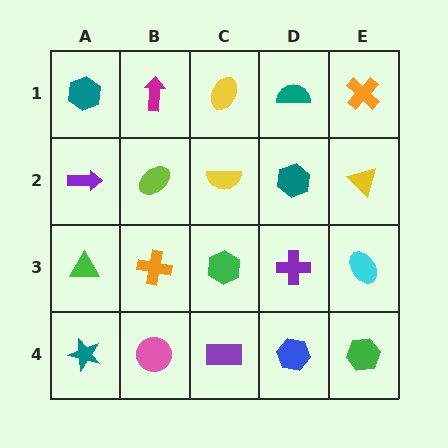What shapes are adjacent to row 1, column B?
A lime ellipse (row 2, column B), a teal hexagon (row 1, column A), a yellow ellipse (row 1, column C).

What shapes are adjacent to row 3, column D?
A teal hexagon (row 2, column D), a blue hexagon (row 4, column D), a green hexagon (row 3, column C), a cyan ellipse (row 3, column E).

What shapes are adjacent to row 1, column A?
A purple arrow (row 2, column A), a magenta arrow (row 1, column B).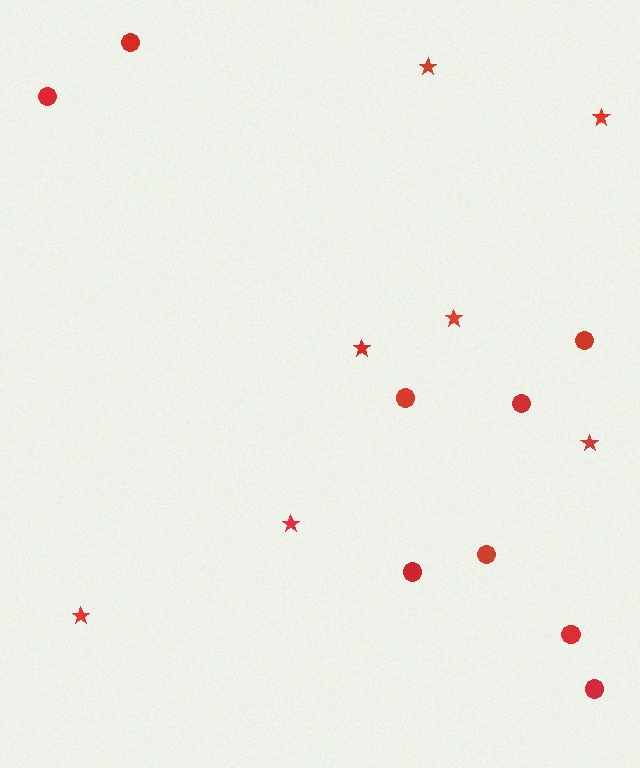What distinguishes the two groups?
There are 2 groups: one group of stars (7) and one group of circles (9).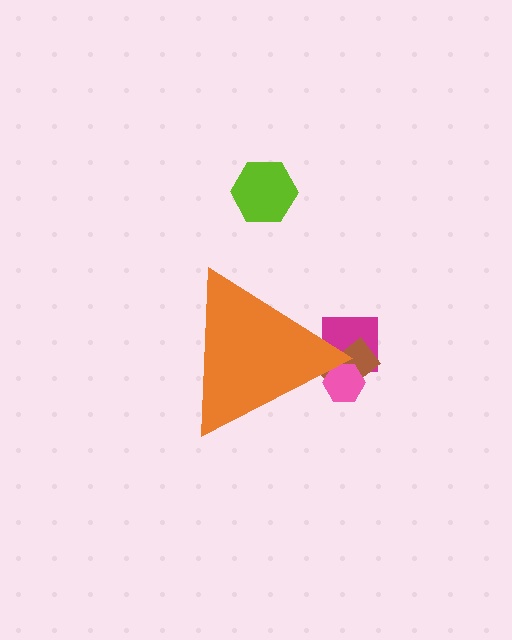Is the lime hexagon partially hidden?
No, the lime hexagon is fully visible.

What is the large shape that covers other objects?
An orange triangle.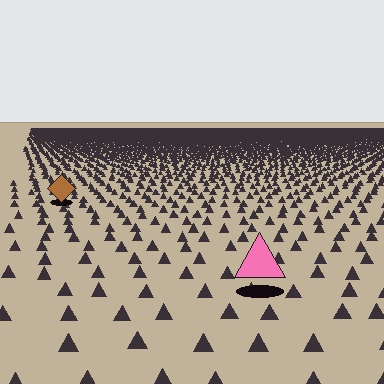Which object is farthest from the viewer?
The brown diamond is farthest from the viewer. It appears smaller and the ground texture around it is denser.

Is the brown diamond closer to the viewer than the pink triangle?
No. The pink triangle is closer — you can tell from the texture gradient: the ground texture is coarser near it.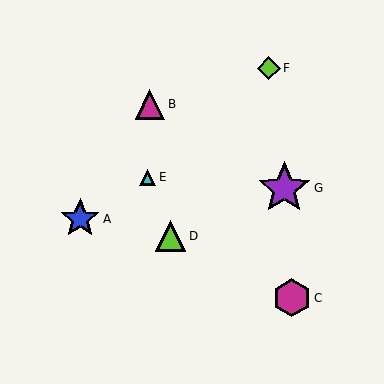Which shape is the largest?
The purple star (labeled G) is the largest.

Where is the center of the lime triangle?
The center of the lime triangle is at (170, 236).